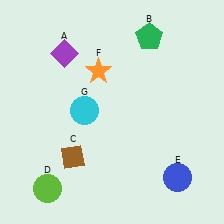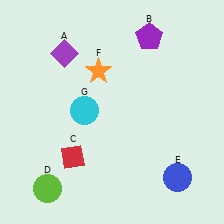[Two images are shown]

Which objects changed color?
B changed from green to purple. C changed from brown to red.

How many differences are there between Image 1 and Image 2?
There are 2 differences between the two images.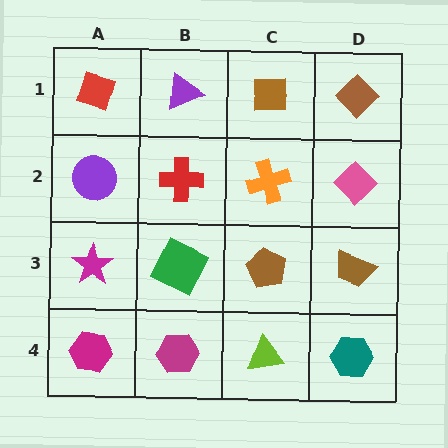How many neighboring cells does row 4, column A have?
2.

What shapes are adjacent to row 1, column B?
A red cross (row 2, column B), a red diamond (row 1, column A), a brown square (row 1, column C).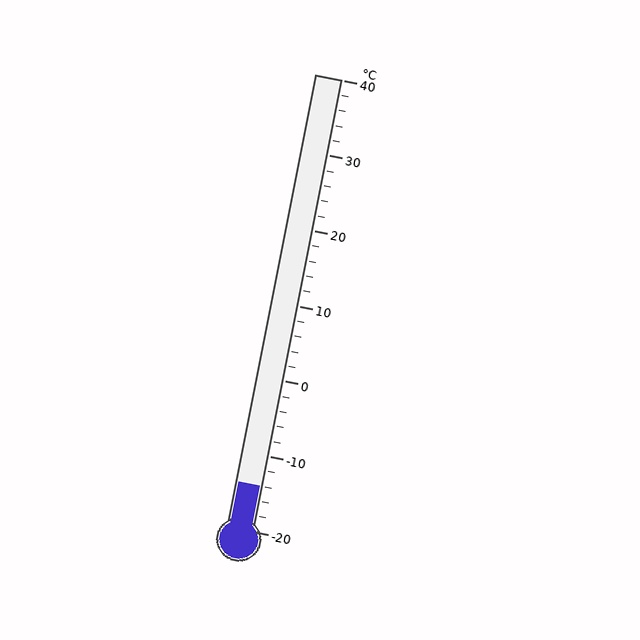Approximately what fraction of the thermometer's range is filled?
The thermometer is filled to approximately 10% of its range.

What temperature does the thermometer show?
The thermometer shows approximately -14°C.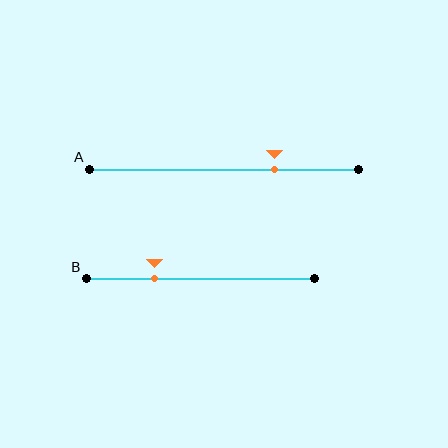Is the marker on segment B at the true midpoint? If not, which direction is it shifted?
No, the marker on segment B is shifted to the left by about 20% of the segment length.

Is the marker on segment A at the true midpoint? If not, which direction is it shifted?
No, the marker on segment A is shifted to the right by about 19% of the segment length.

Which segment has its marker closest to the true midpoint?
Segment A has its marker closest to the true midpoint.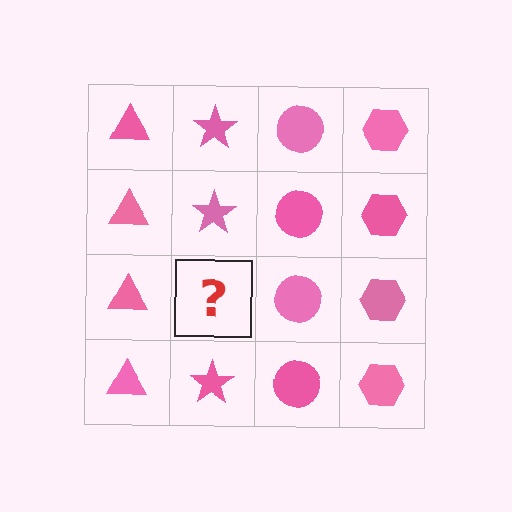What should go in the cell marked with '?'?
The missing cell should contain a pink star.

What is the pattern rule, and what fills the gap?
The rule is that each column has a consistent shape. The gap should be filled with a pink star.